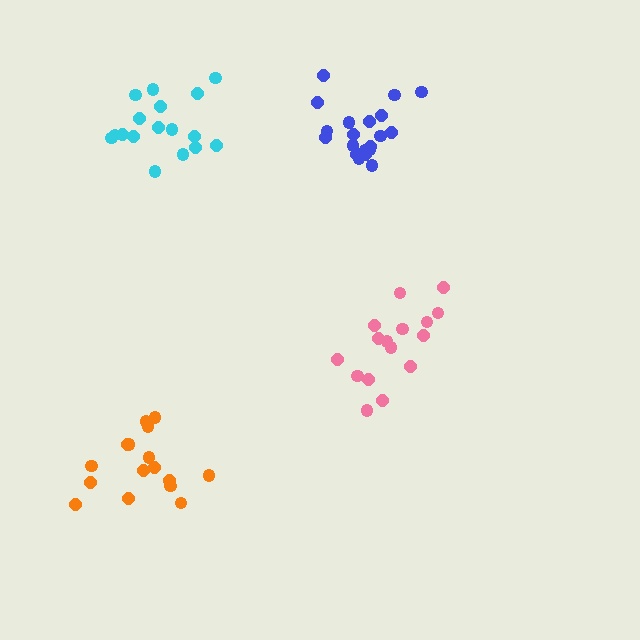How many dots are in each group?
Group 1: 20 dots, Group 2: 16 dots, Group 3: 16 dots, Group 4: 17 dots (69 total).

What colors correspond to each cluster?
The clusters are colored: blue, pink, orange, cyan.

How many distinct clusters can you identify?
There are 4 distinct clusters.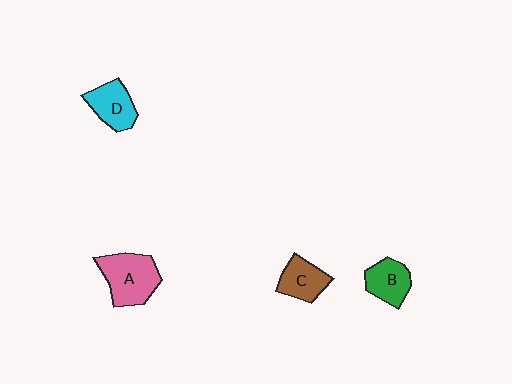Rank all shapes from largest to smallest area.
From largest to smallest: A (pink), D (cyan), B (green), C (brown).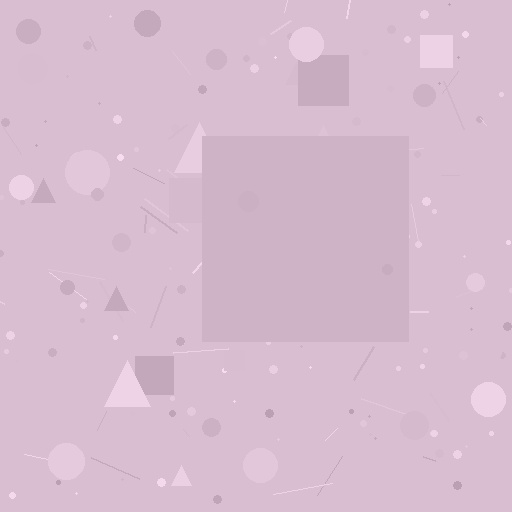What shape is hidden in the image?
A square is hidden in the image.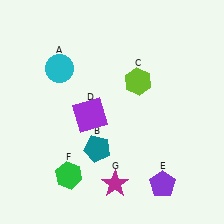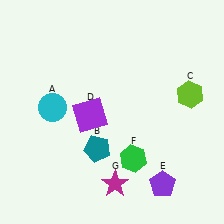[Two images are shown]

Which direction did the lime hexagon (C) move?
The lime hexagon (C) moved right.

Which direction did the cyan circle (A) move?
The cyan circle (A) moved down.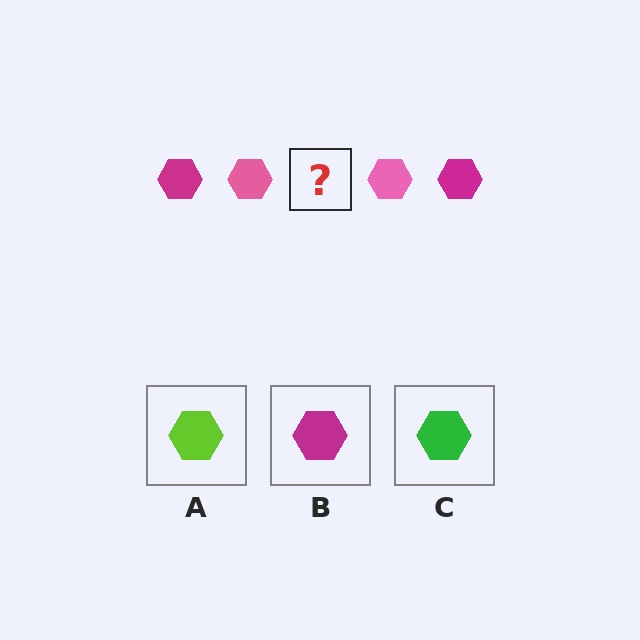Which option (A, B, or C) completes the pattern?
B.